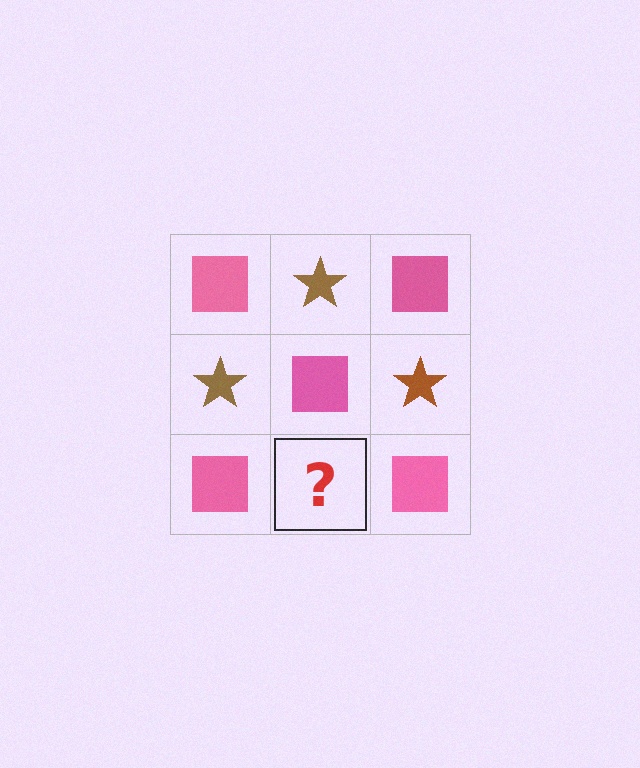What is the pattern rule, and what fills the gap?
The rule is that it alternates pink square and brown star in a checkerboard pattern. The gap should be filled with a brown star.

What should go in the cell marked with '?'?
The missing cell should contain a brown star.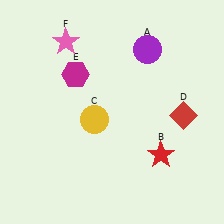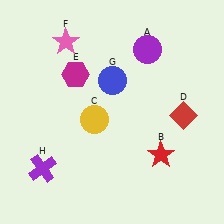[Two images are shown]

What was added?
A blue circle (G), a purple cross (H) were added in Image 2.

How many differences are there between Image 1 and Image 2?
There are 2 differences between the two images.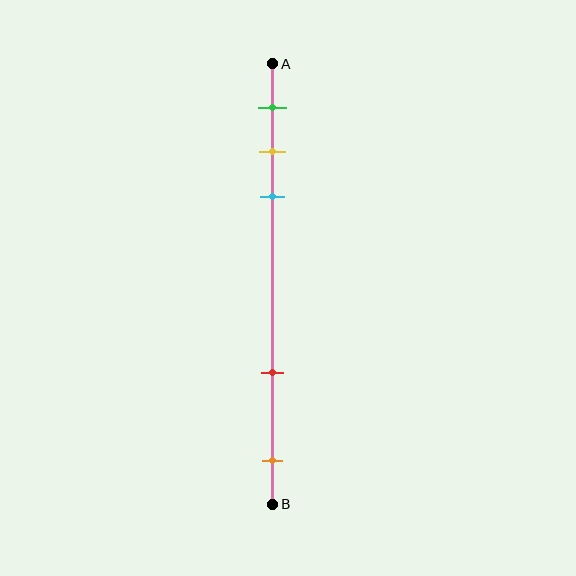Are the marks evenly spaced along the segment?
No, the marks are not evenly spaced.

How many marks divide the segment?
There are 5 marks dividing the segment.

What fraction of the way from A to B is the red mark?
The red mark is approximately 70% (0.7) of the way from A to B.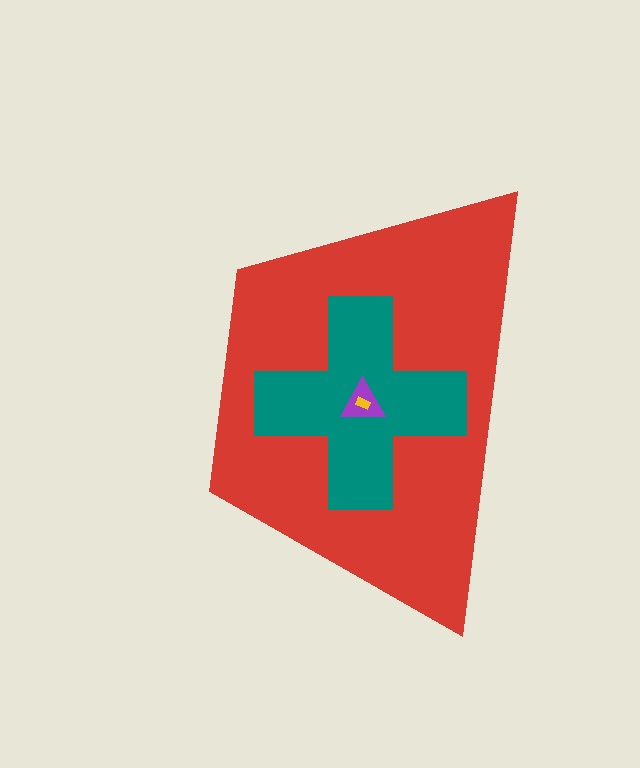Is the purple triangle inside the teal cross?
Yes.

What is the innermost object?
The yellow rectangle.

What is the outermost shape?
The red trapezoid.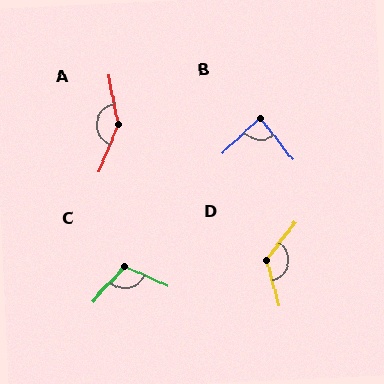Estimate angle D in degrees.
Approximately 127 degrees.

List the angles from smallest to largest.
B (85°), C (109°), D (127°), A (146°).